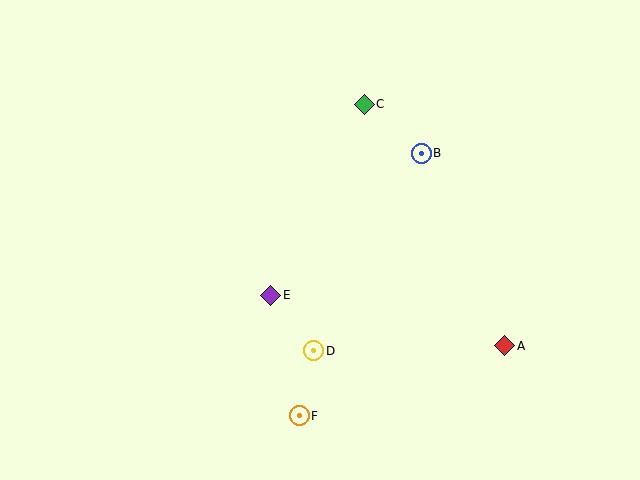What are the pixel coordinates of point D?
Point D is at (314, 351).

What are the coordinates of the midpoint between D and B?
The midpoint between D and B is at (368, 252).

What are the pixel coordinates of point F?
Point F is at (299, 416).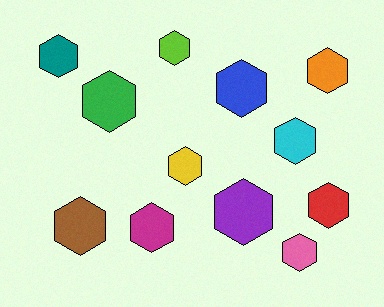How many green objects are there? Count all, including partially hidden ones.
There is 1 green object.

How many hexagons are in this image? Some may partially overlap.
There are 12 hexagons.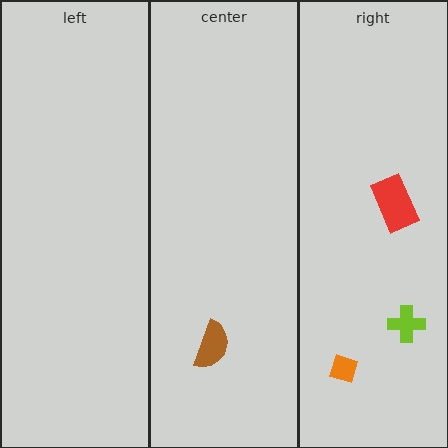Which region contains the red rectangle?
The right region.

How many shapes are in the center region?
1.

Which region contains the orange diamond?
The right region.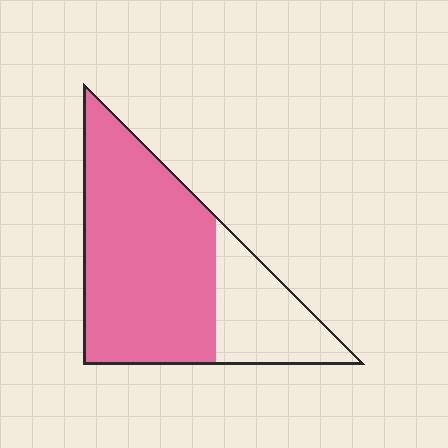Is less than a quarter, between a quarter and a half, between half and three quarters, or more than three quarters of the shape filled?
Between half and three quarters.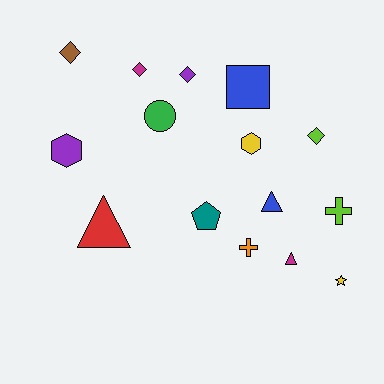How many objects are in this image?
There are 15 objects.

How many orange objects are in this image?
There is 1 orange object.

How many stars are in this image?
There is 1 star.